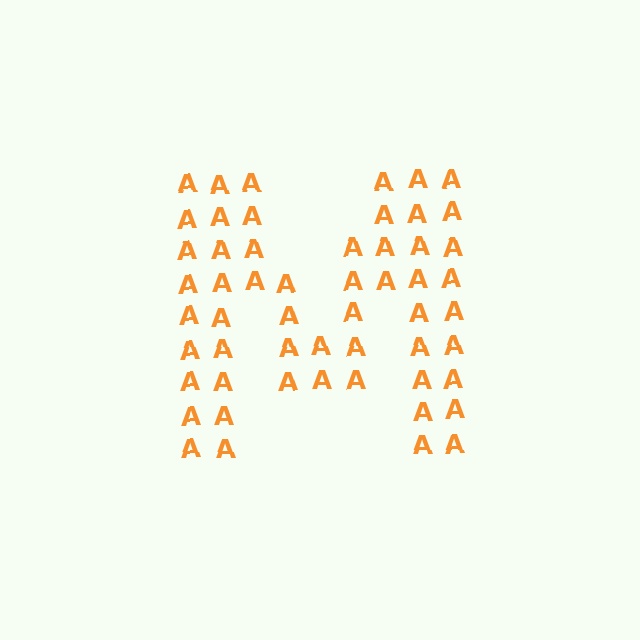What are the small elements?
The small elements are letter A's.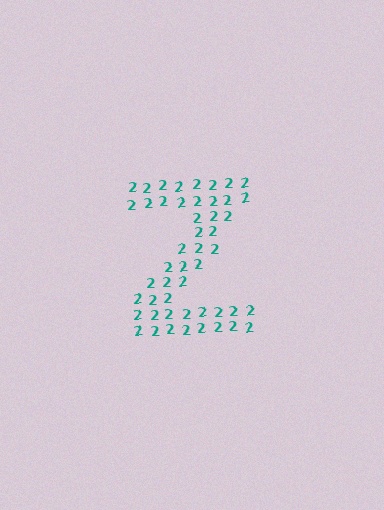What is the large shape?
The large shape is the letter Z.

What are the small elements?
The small elements are digit 2's.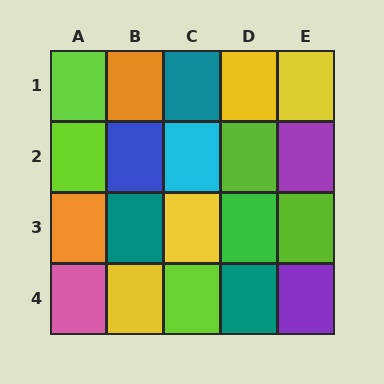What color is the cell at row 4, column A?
Pink.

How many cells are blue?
1 cell is blue.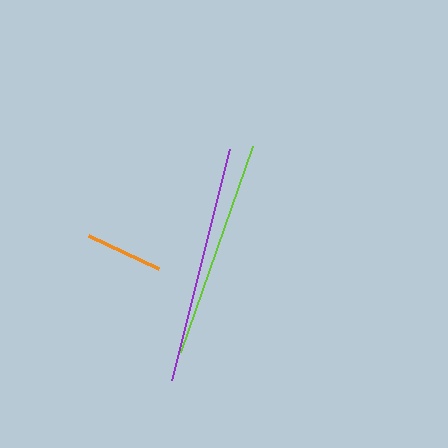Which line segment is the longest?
The purple line is the longest at approximately 238 pixels.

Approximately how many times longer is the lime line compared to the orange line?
The lime line is approximately 2.9 times the length of the orange line.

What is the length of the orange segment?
The orange segment is approximately 77 pixels long.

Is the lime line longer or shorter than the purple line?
The purple line is longer than the lime line.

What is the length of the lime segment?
The lime segment is approximately 219 pixels long.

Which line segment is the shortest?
The orange line is the shortest at approximately 77 pixels.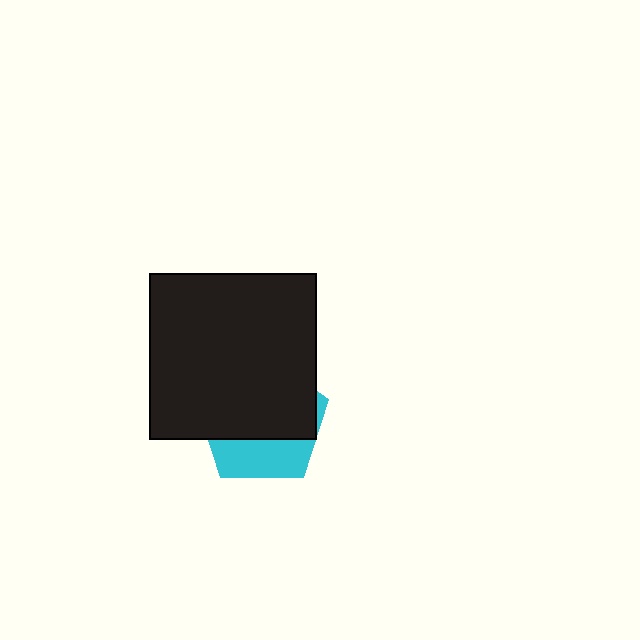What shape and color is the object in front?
The object in front is a black square.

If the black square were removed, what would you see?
You would see the complete cyan pentagon.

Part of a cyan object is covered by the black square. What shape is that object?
It is a pentagon.